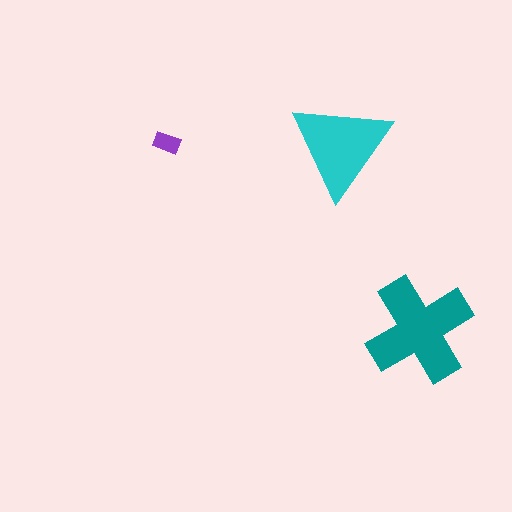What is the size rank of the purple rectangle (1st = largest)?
3rd.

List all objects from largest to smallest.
The teal cross, the cyan triangle, the purple rectangle.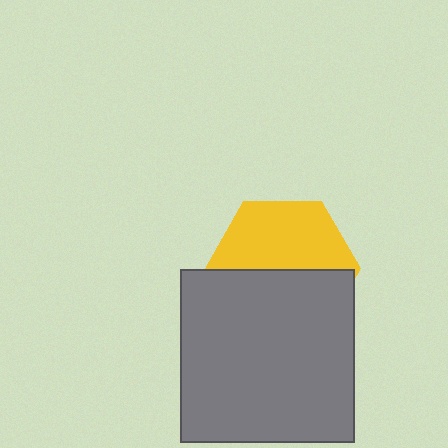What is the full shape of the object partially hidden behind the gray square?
The partially hidden object is a yellow hexagon.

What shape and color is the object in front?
The object in front is a gray square.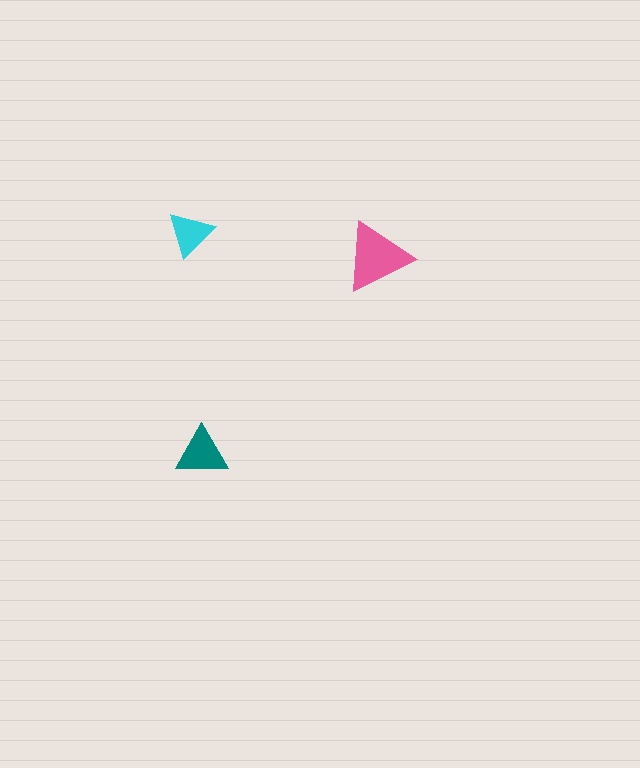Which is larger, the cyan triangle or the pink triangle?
The pink one.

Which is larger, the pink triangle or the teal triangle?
The pink one.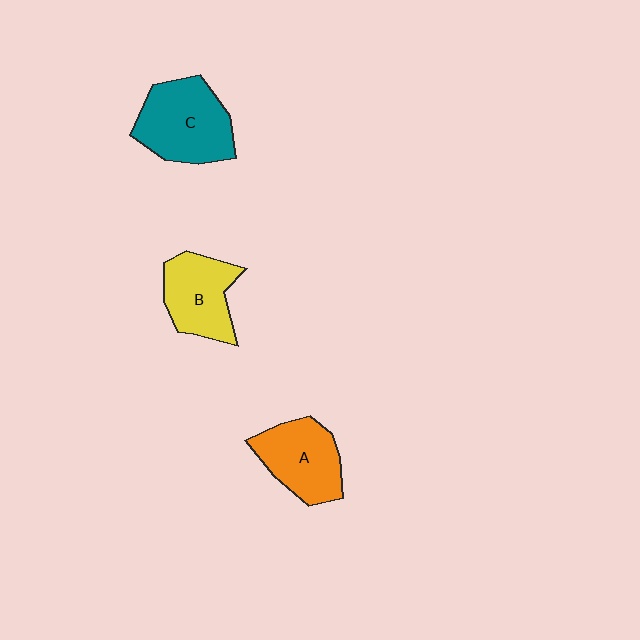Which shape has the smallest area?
Shape B (yellow).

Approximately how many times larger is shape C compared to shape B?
Approximately 1.3 times.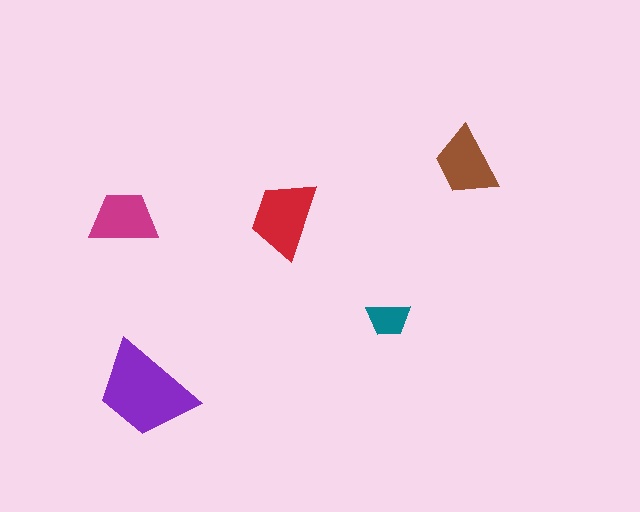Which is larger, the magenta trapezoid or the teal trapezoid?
The magenta one.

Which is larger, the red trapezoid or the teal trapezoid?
The red one.